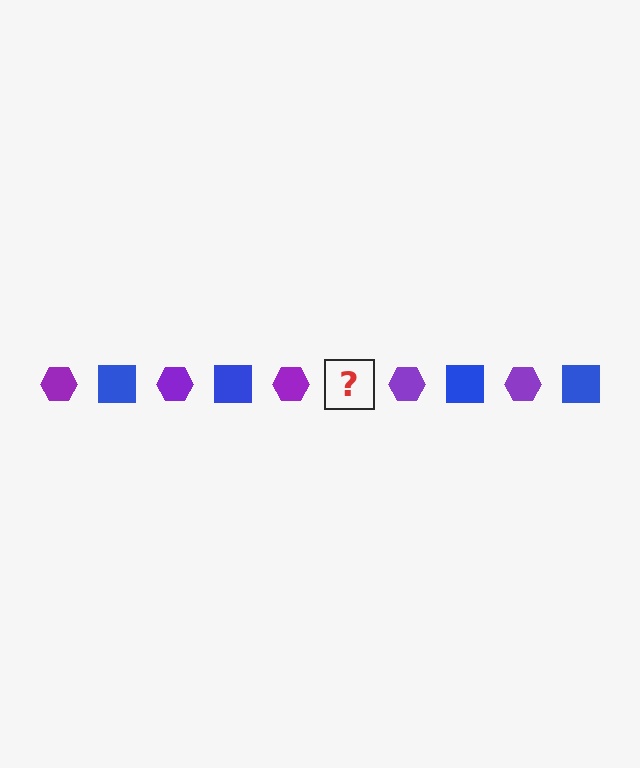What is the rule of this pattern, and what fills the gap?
The rule is that the pattern alternates between purple hexagon and blue square. The gap should be filled with a blue square.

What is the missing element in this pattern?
The missing element is a blue square.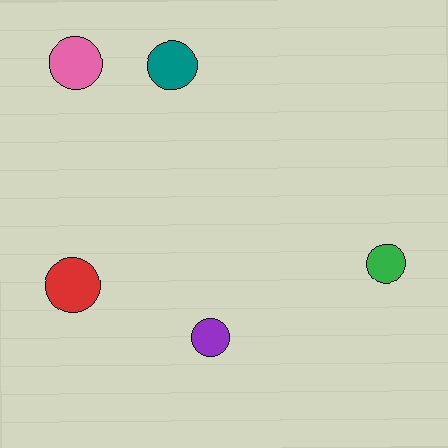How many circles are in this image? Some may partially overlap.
There are 5 circles.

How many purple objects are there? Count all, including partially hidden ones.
There is 1 purple object.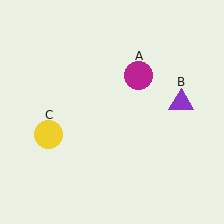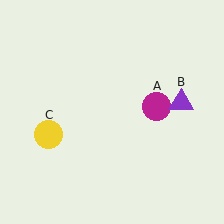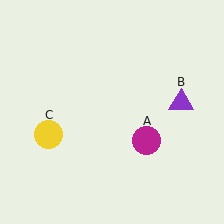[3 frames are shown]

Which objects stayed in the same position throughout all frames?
Purple triangle (object B) and yellow circle (object C) remained stationary.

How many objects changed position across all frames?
1 object changed position: magenta circle (object A).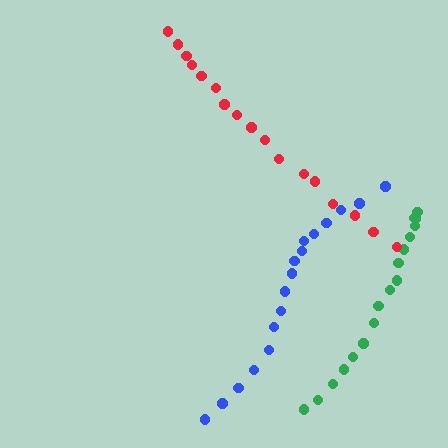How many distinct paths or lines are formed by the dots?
There are 3 distinct paths.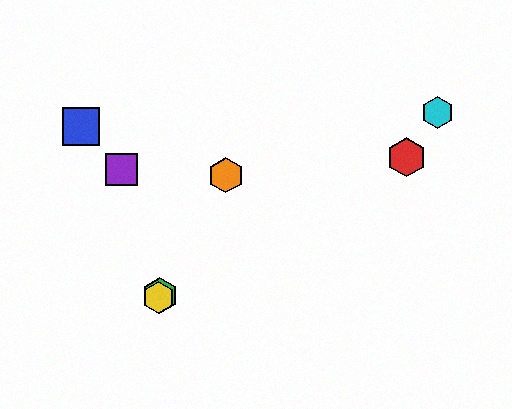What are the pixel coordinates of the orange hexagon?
The orange hexagon is at (226, 175).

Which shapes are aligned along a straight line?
The green hexagon, the yellow hexagon, the orange hexagon are aligned along a straight line.